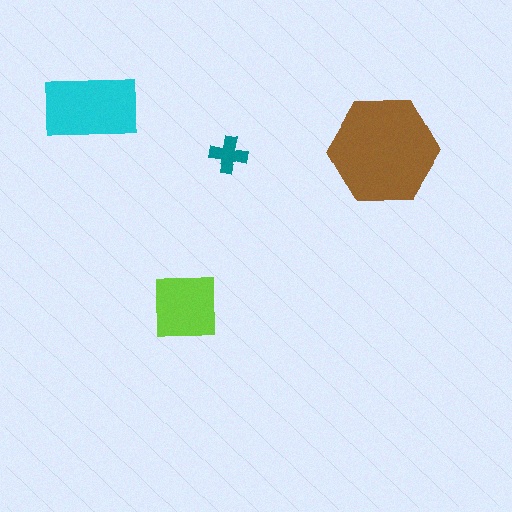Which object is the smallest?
The teal cross.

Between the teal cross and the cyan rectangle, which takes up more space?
The cyan rectangle.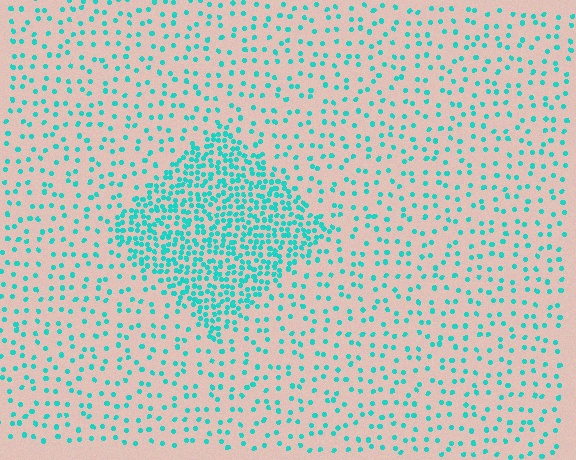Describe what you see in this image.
The image contains small cyan elements arranged at two different densities. A diamond-shaped region is visible where the elements are more densely packed than the surrounding area.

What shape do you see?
I see a diamond.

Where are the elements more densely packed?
The elements are more densely packed inside the diamond boundary.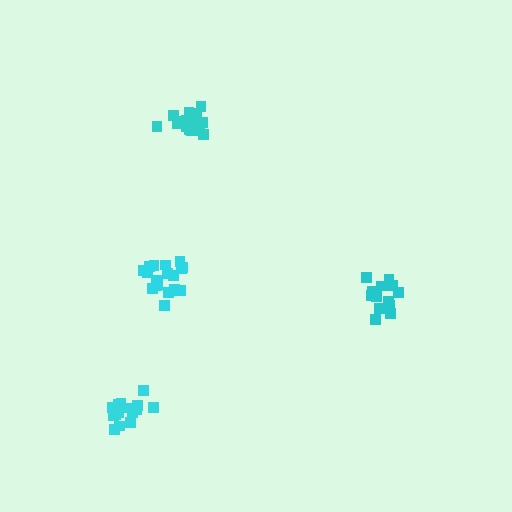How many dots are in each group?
Group 1: 18 dots, Group 2: 19 dots, Group 3: 14 dots, Group 4: 16 dots (67 total).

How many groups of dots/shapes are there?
There are 4 groups.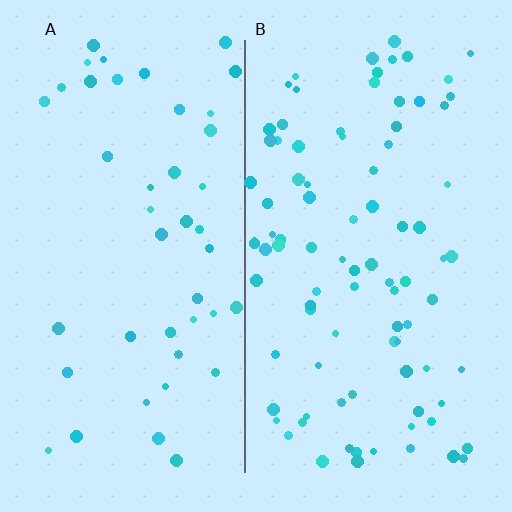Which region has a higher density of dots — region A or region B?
B (the right).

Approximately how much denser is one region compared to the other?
Approximately 2.1× — region B over region A.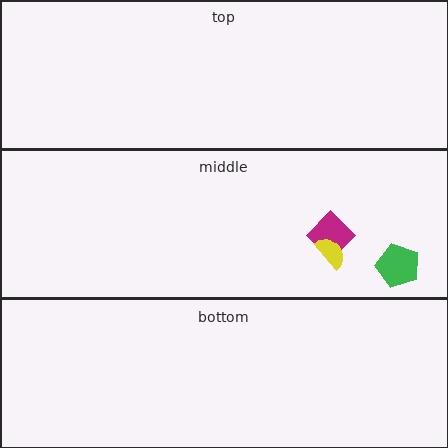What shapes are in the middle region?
The green pentagon, the magenta diamond, the yellow semicircle.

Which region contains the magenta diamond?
The middle region.